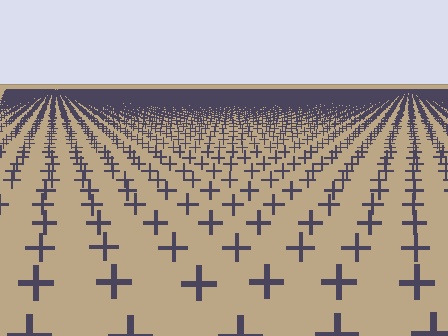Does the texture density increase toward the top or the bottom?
Density increases toward the top.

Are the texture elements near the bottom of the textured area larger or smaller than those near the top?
Larger. Near the bottom, elements are closer to the viewer and appear at a bigger on-screen size.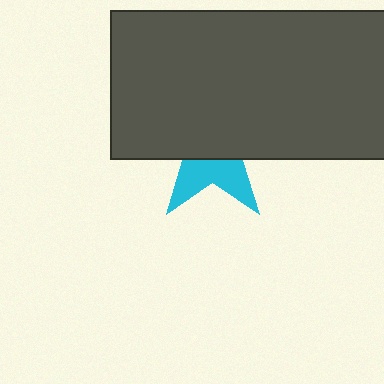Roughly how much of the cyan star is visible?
A small part of it is visible (roughly 37%).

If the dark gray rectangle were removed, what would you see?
You would see the complete cyan star.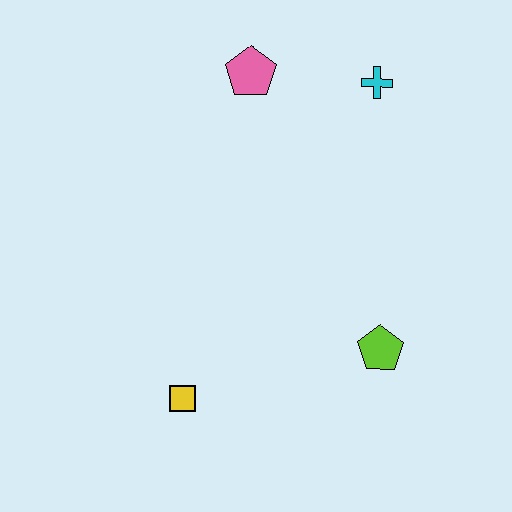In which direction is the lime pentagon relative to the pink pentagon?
The lime pentagon is below the pink pentagon.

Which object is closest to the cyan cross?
The pink pentagon is closest to the cyan cross.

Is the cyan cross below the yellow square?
No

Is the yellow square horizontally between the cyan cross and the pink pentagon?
No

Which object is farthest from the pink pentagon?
The yellow square is farthest from the pink pentagon.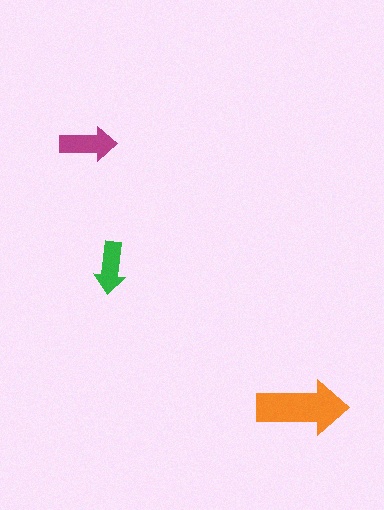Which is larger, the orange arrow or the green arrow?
The orange one.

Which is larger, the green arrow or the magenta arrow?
The magenta one.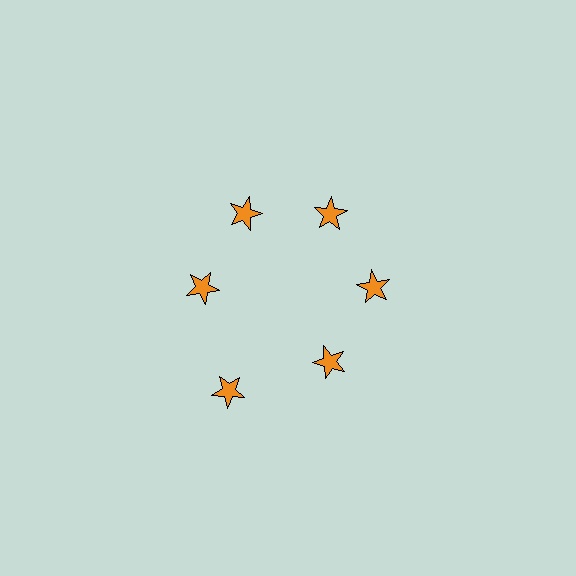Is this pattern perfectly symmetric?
No. The 6 orange stars are arranged in a ring, but one element near the 7 o'clock position is pushed outward from the center, breaking the 6-fold rotational symmetry.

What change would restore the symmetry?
The symmetry would be restored by moving it inward, back onto the ring so that all 6 stars sit at equal angles and equal distance from the center.